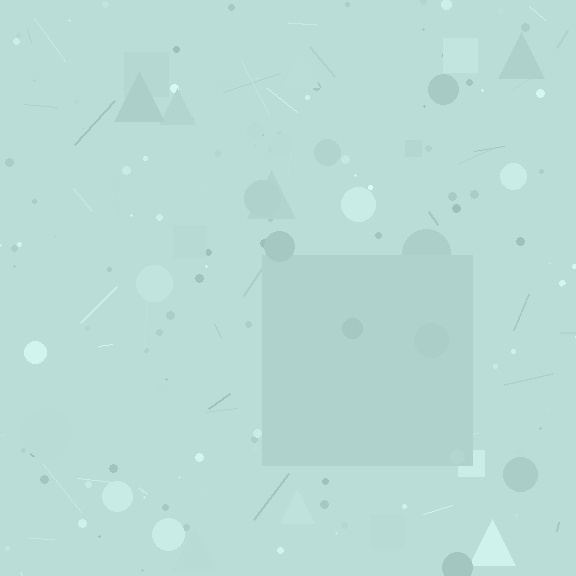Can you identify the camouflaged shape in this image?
The camouflaged shape is a square.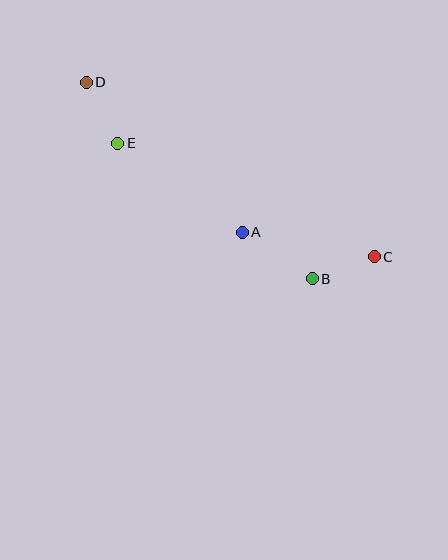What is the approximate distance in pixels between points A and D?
The distance between A and D is approximately 216 pixels.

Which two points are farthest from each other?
Points C and D are farthest from each other.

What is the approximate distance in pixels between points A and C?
The distance between A and C is approximately 134 pixels.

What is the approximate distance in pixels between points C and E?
The distance between C and E is approximately 280 pixels.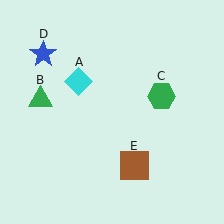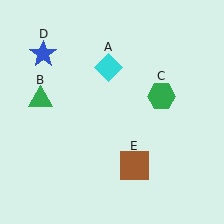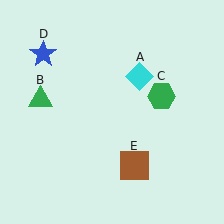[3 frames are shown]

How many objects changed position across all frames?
1 object changed position: cyan diamond (object A).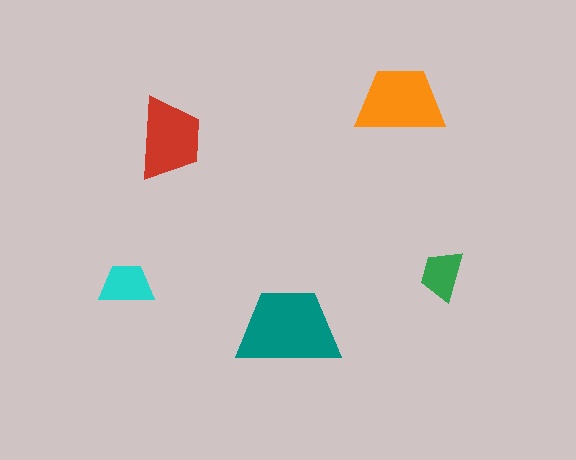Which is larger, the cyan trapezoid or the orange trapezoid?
The orange one.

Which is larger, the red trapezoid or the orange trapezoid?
The orange one.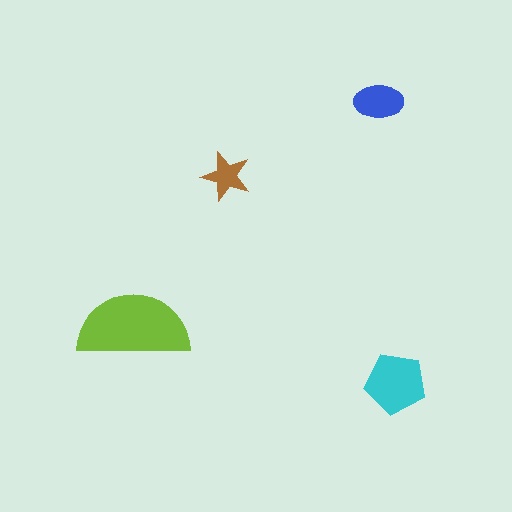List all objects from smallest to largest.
The brown star, the blue ellipse, the cyan pentagon, the lime semicircle.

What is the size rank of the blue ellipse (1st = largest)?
3rd.